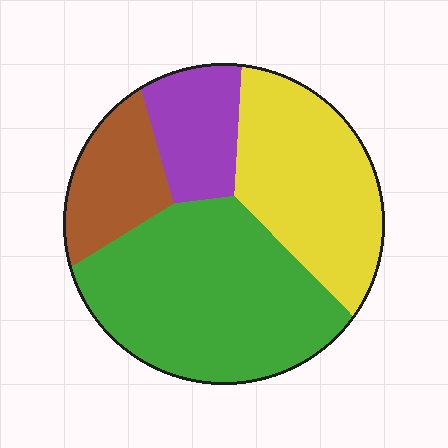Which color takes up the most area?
Green, at roughly 45%.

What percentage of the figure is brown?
Brown takes up about one eighth (1/8) of the figure.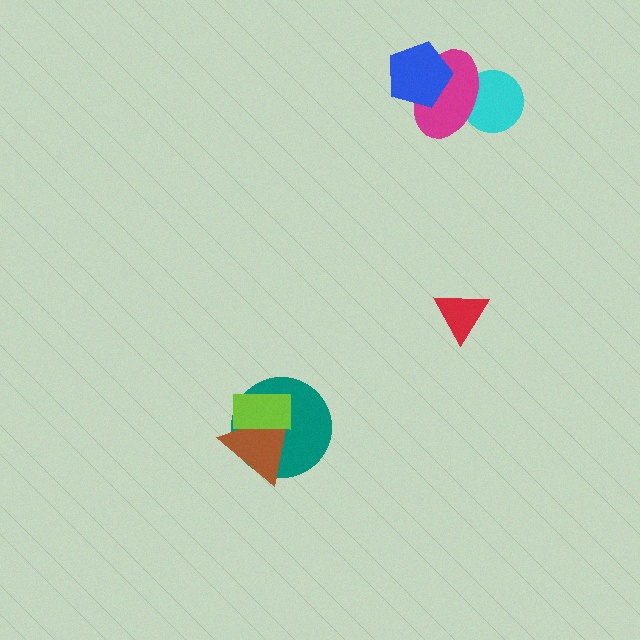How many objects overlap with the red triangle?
0 objects overlap with the red triangle.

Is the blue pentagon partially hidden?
No, no other shape covers it.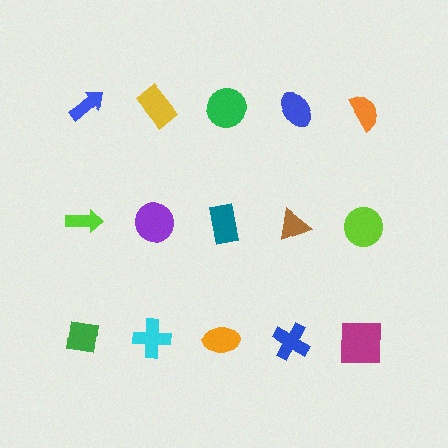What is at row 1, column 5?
An orange semicircle.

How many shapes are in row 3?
5 shapes.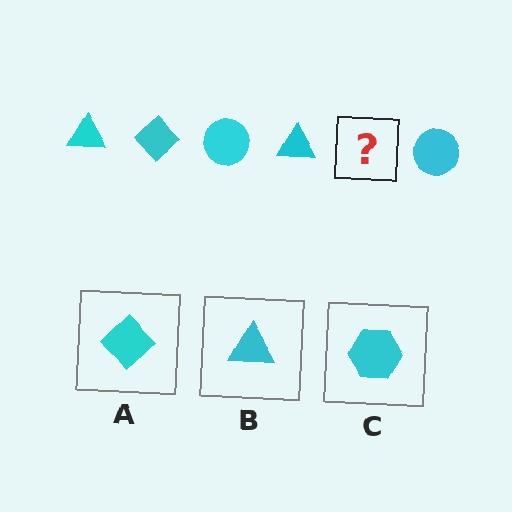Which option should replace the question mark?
Option A.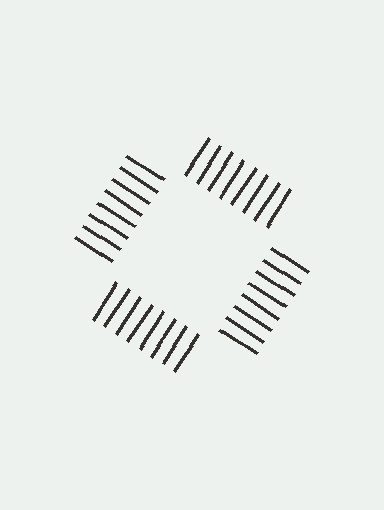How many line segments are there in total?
32 — 8 along each of the 4 edges.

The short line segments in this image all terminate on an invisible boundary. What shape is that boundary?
An illusory square — the line segments terminate on its edges but no continuous stroke is drawn.